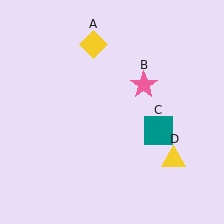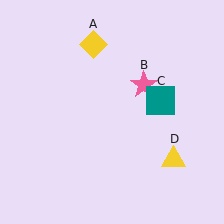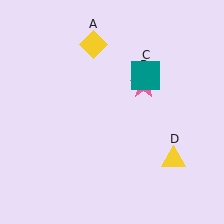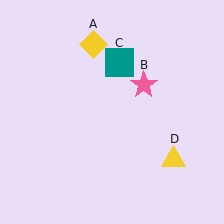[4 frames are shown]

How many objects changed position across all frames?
1 object changed position: teal square (object C).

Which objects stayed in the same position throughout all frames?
Yellow diamond (object A) and pink star (object B) and yellow triangle (object D) remained stationary.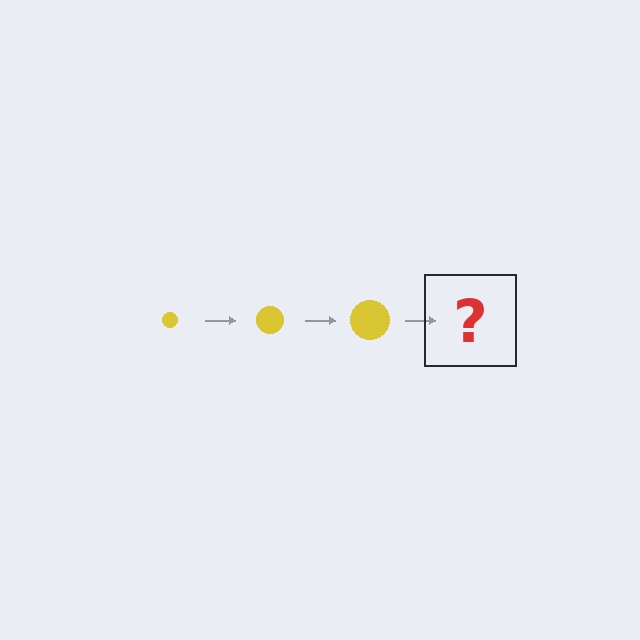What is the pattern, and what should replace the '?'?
The pattern is that the circle gets progressively larger each step. The '?' should be a yellow circle, larger than the previous one.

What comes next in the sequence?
The next element should be a yellow circle, larger than the previous one.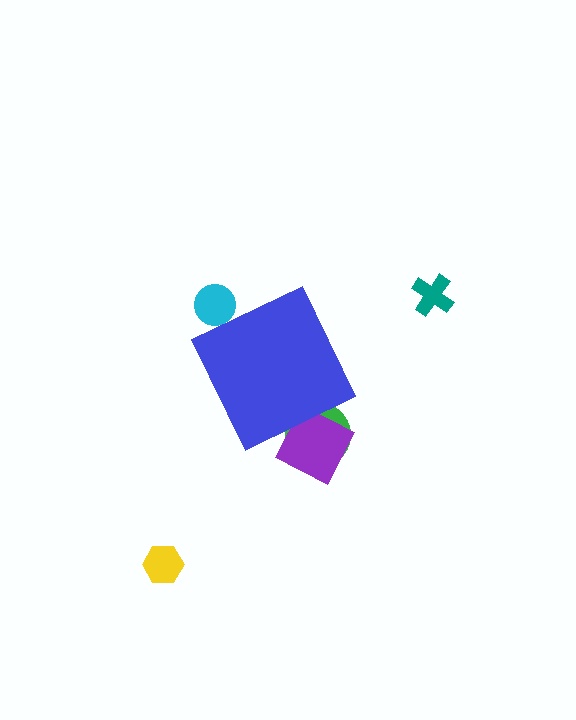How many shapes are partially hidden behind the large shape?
3 shapes are partially hidden.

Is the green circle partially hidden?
Yes, the green circle is partially hidden behind the blue diamond.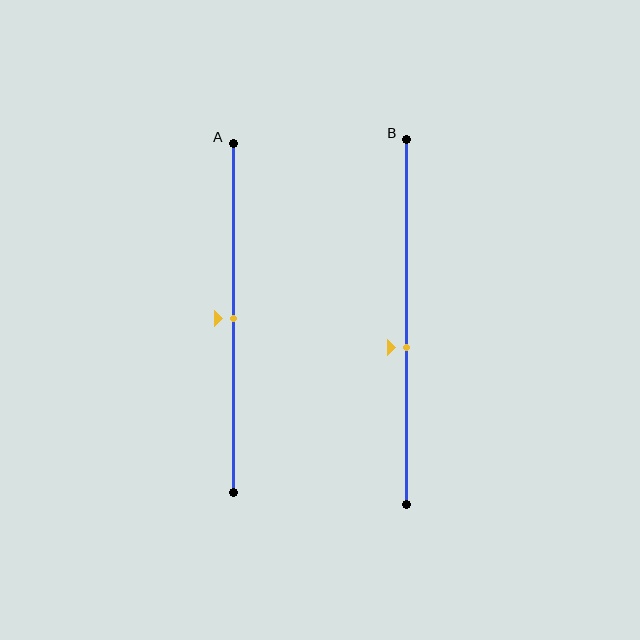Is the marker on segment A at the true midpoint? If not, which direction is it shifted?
Yes, the marker on segment A is at the true midpoint.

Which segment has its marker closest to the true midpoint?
Segment A has its marker closest to the true midpoint.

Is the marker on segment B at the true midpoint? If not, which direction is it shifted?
No, the marker on segment B is shifted downward by about 7% of the segment length.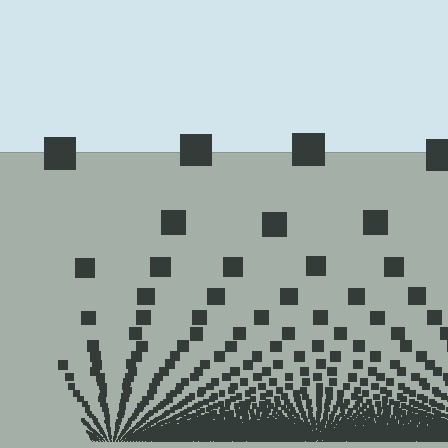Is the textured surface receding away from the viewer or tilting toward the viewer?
The surface appears to tilt toward the viewer. Texture elements get larger and sparser toward the top.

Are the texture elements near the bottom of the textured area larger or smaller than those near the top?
Smaller. The gradient is inverted — elements near the bottom are smaller and denser.